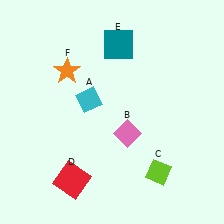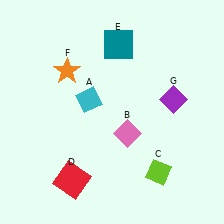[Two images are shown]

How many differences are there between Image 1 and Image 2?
There is 1 difference between the two images.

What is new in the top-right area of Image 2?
A purple diamond (G) was added in the top-right area of Image 2.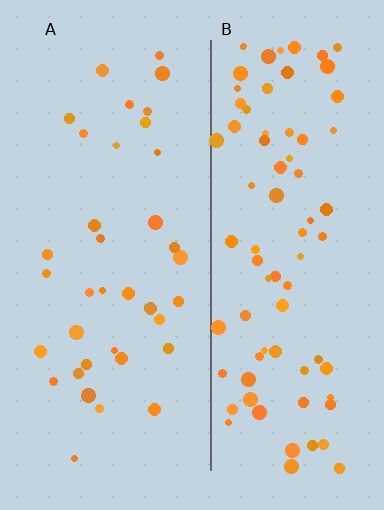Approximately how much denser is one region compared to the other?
Approximately 2.2× — region B over region A.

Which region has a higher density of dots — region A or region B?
B (the right).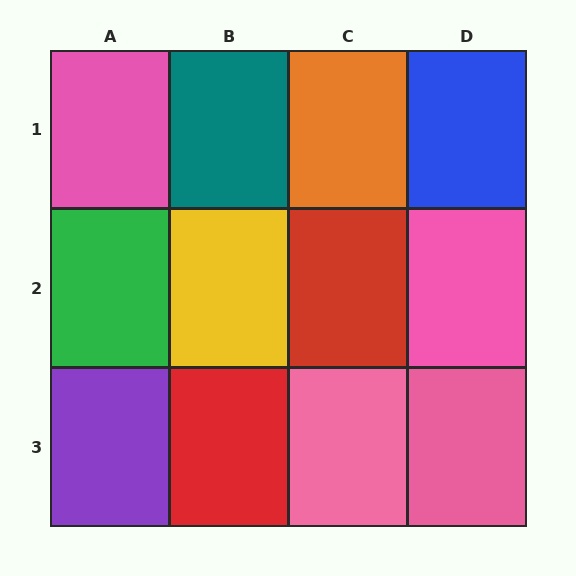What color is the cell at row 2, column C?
Red.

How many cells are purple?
1 cell is purple.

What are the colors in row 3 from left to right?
Purple, red, pink, pink.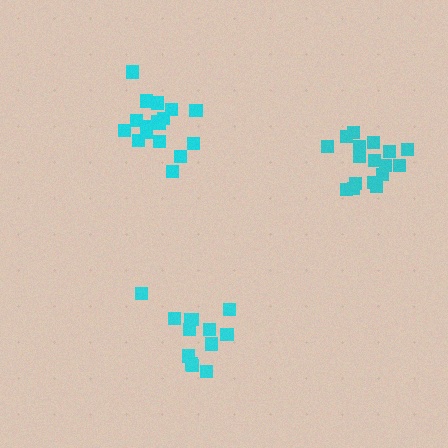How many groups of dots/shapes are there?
There are 3 groups.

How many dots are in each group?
Group 1: 17 dots, Group 2: 14 dots, Group 3: 18 dots (49 total).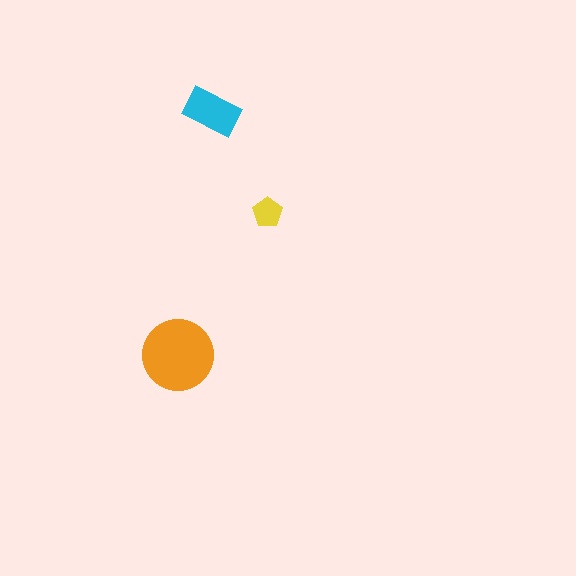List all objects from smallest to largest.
The yellow pentagon, the cyan rectangle, the orange circle.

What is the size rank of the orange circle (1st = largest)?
1st.